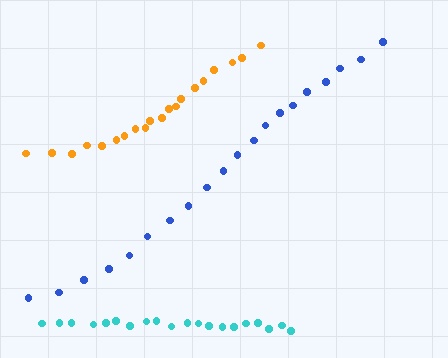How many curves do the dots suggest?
There are 3 distinct paths.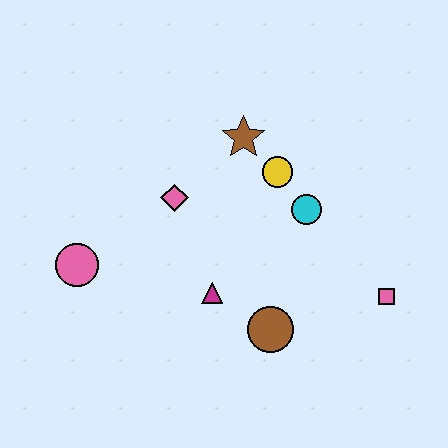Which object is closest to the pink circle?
The pink diamond is closest to the pink circle.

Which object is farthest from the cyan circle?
The pink circle is farthest from the cyan circle.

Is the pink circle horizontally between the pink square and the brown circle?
No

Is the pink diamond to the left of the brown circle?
Yes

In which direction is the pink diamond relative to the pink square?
The pink diamond is to the left of the pink square.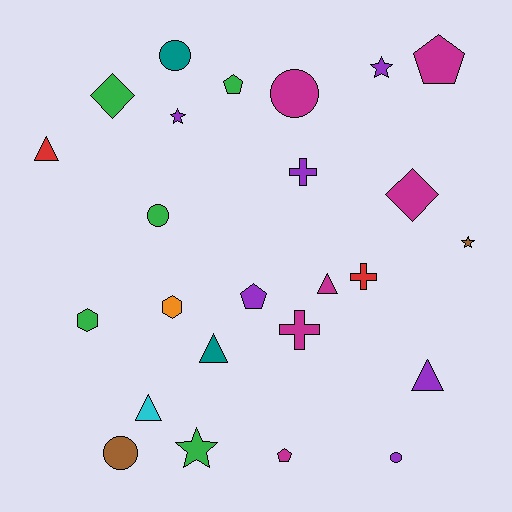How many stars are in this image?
There are 4 stars.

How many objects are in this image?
There are 25 objects.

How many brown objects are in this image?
There are 2 brown objects.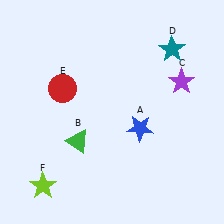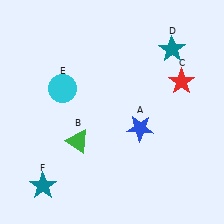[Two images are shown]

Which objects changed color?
C changed from purple to red. E changed from red to cyan. F changed from lime to teal.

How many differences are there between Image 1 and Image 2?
There are 3 differences between the two images.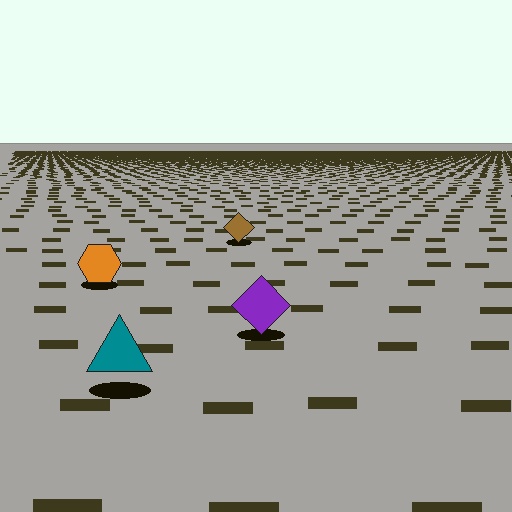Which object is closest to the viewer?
The teal triangle is closest. The texture marks near it are larger and more spread out.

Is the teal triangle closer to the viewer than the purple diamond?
Yes. The teal triangle is closer — you can tell from the texture gradient: the ground texture is coarser near it.